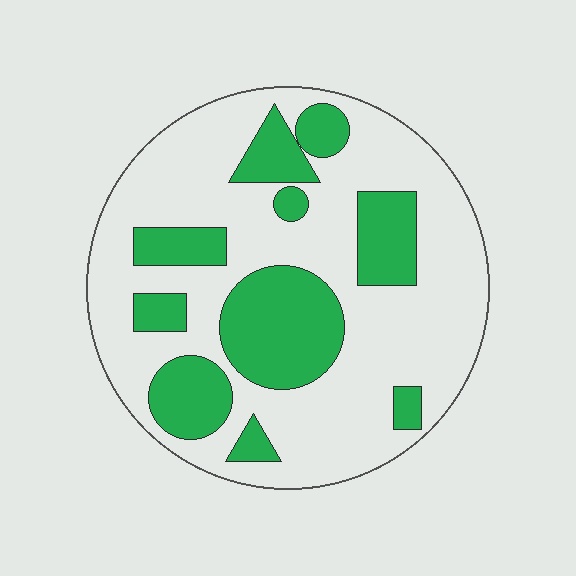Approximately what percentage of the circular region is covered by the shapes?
Approximately 30%.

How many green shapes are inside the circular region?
10.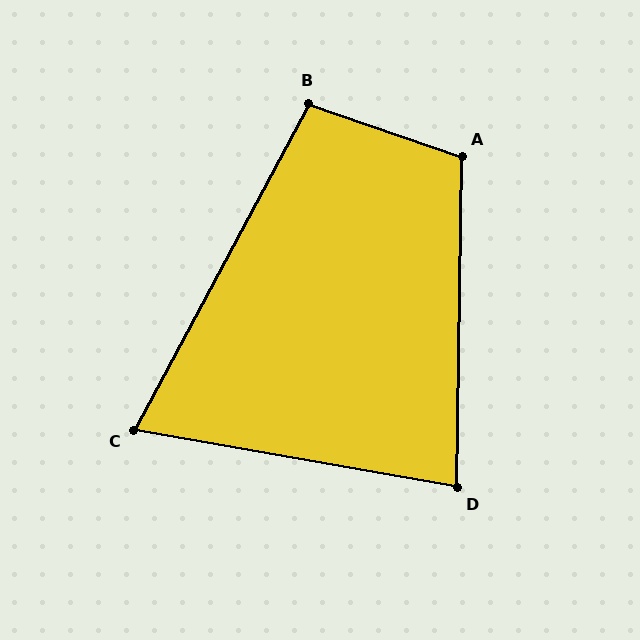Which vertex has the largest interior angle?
A, at approximately 108 degrees.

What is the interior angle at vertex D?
Approximately 81 degrees (acute).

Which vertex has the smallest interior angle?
C, at approximately 72 degrees.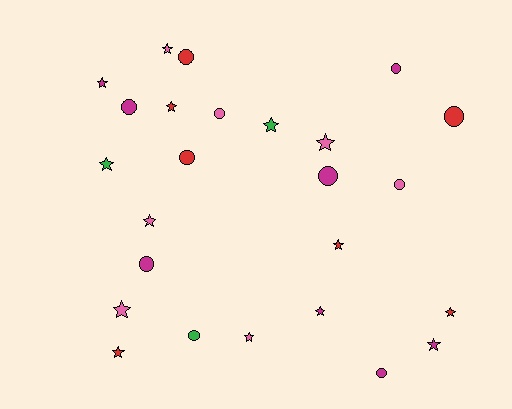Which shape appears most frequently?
Star, with 14 objects.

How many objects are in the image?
There are 25 objects.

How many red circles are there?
There are 3 red circles.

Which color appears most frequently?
Magenta, with 8 objects.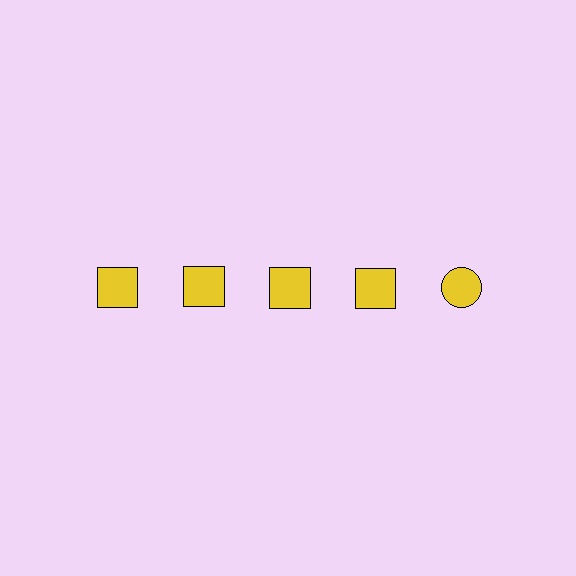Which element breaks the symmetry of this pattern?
The yellow circle in the top row, rightmost column breaks the symmetry. All other shapes are yellow squares.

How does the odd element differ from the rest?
It has a different shape: circle instead of square.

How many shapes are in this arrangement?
There are 5 shapes arranged in a grid pattern.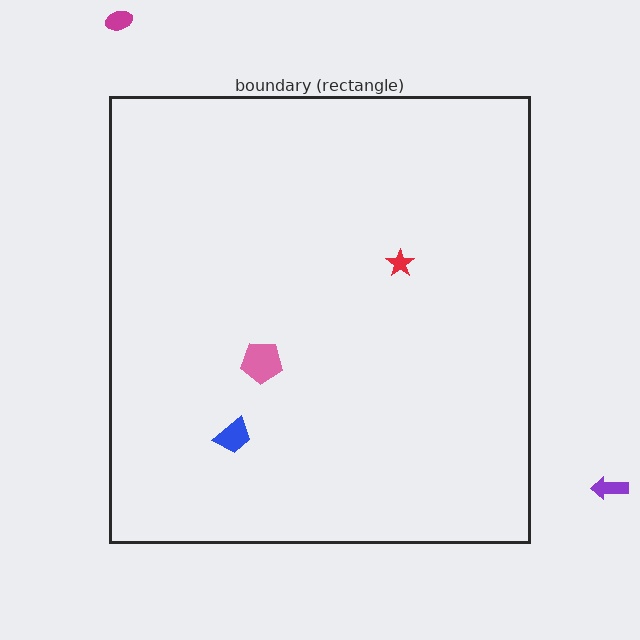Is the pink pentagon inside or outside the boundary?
Inside.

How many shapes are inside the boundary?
3 inside, 2 outside.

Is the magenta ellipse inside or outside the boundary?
Outside.